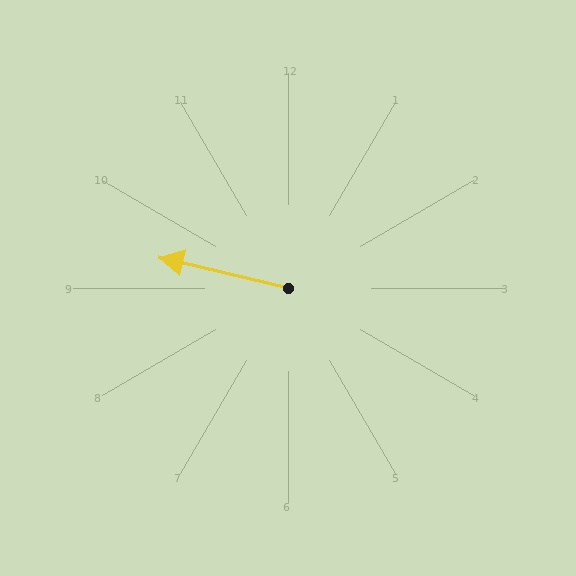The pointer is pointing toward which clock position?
Roughly 9 o'clock.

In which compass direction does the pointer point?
West.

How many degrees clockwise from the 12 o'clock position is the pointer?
Approximately 283 degrees.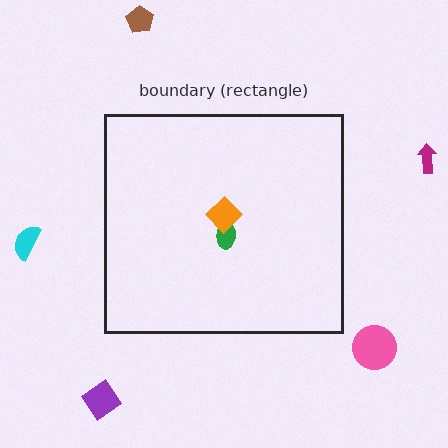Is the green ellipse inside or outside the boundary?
Inside.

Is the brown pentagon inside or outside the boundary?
Outside.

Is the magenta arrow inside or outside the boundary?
Outside.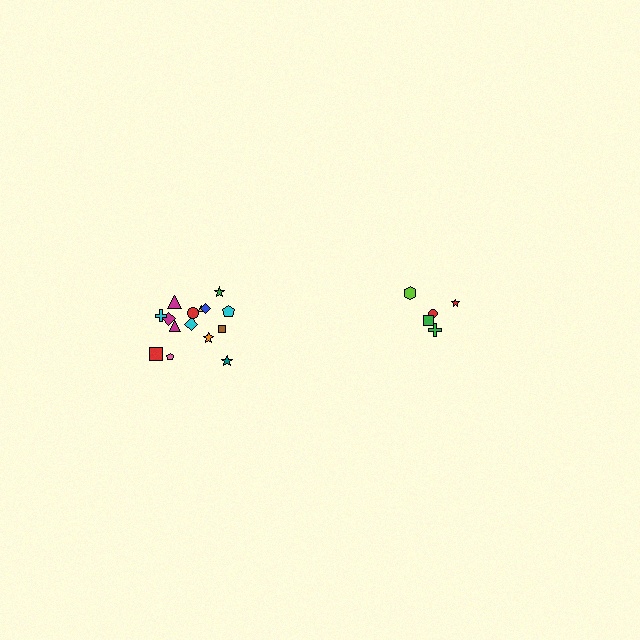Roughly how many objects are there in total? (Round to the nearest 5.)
Roughly 20 objects in total.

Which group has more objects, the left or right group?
The left group.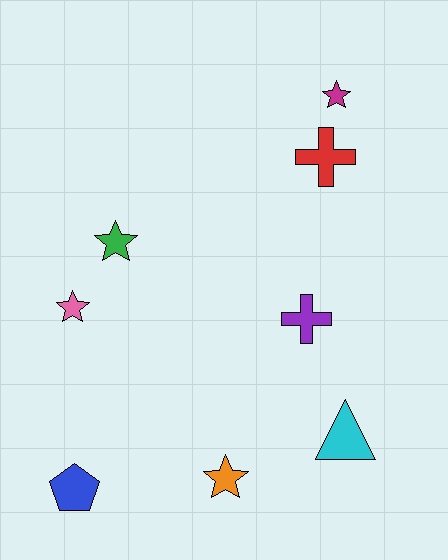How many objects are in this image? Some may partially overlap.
There are 8 objects.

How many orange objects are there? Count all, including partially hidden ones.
There is 1 orange object.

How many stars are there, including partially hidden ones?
There are 4 stars.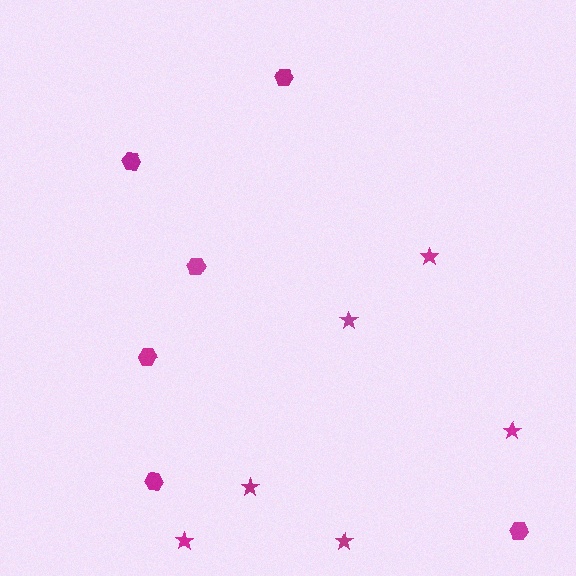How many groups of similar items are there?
There are 2 groups: one group of hexagons (6) and one group of stars (6).